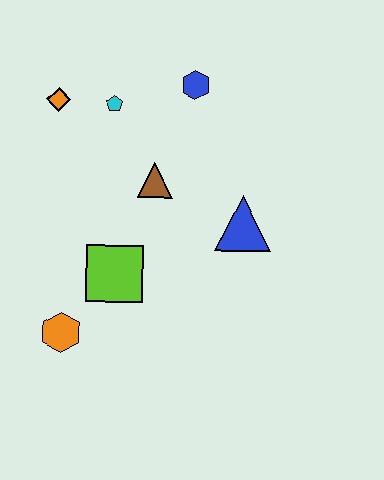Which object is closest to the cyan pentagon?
The orange diamond is closest to the cyan pentagon.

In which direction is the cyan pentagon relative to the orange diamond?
The cyan pentagon is to the right of the orange diamond.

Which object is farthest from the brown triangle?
The orange hexagon is farthest from the brown triangle.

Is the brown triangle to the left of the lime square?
No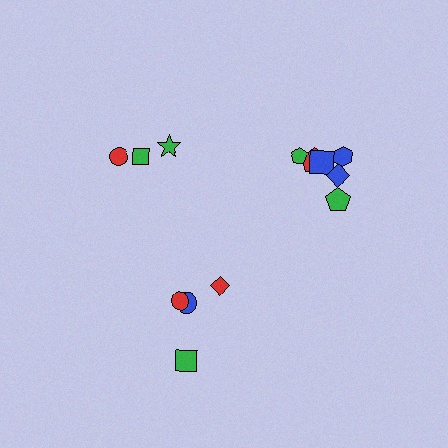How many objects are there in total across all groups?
There are 13 objects.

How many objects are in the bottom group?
There are 4 objects.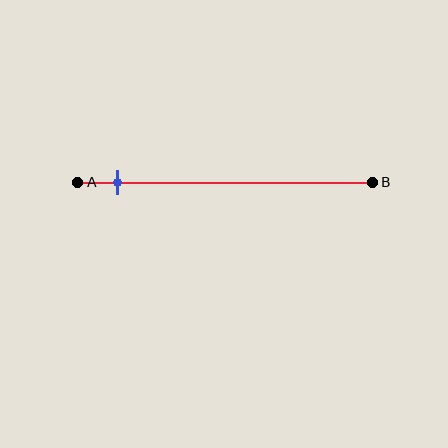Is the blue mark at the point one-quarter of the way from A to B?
No, the mark is at about 15% from A, not at the 25% one-quarter point.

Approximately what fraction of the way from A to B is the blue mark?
The blue mark is approximately 15% of the way from A to B.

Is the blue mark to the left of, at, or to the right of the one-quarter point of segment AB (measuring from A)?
The blue mark is to the left of the one-quarter point of segment AB.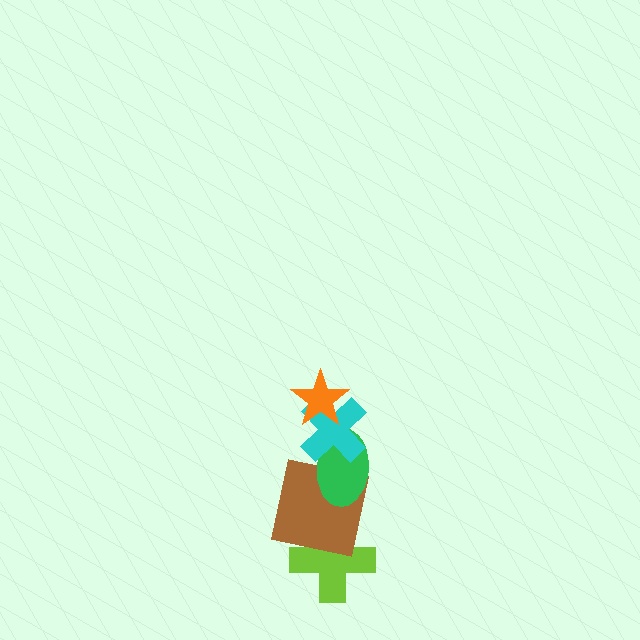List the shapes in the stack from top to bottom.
From top to bottom: the orange star, the cyan cross, the green ellipse, the brown square, the lime cross.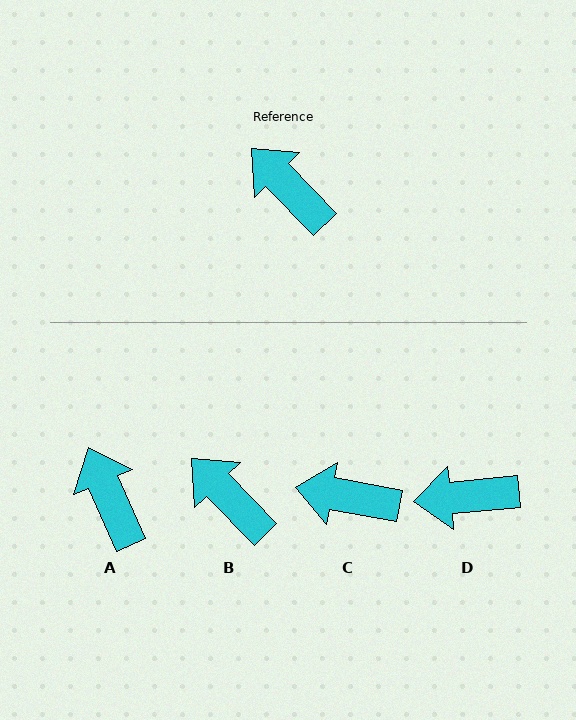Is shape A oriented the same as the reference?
No, it is off by about 20 degrees.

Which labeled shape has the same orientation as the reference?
B.